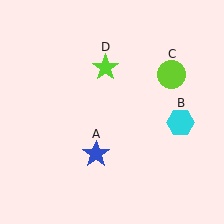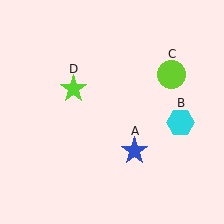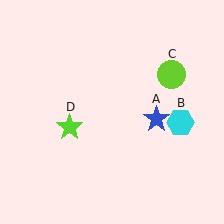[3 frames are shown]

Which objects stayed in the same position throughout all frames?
Cyan hexagon (object B) and lime circle (object C) remained stationary.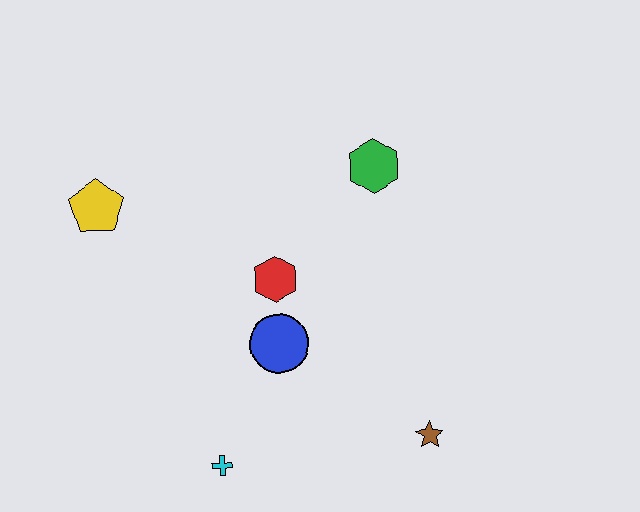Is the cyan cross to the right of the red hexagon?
No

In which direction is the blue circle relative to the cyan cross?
The blue circle is above the cyan cross.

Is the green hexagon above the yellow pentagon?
Yes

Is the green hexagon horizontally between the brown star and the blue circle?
Yes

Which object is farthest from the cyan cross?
The green hexagon is farthest from the cyan cross.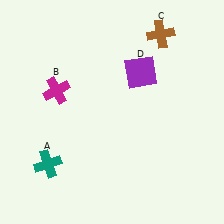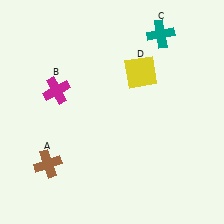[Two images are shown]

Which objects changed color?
A changed from teal to brown. C changed from brown to teal. D changed from purple to yellow.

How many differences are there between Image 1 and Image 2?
There are 3 differences between the two images.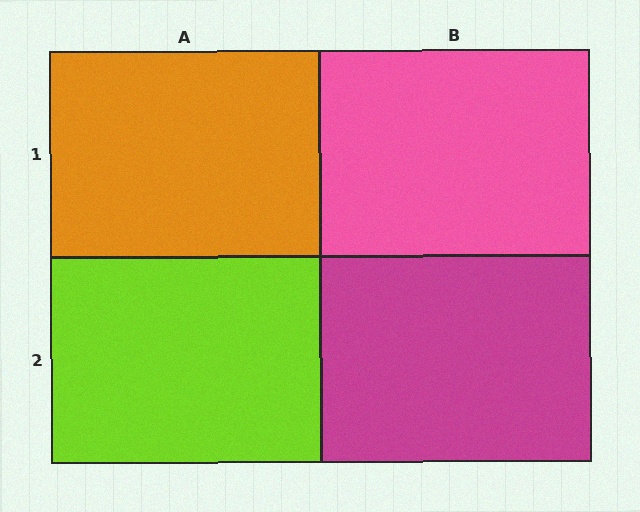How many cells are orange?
1 cell is orange.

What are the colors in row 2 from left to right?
Lime, magenta.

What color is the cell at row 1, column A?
Orange.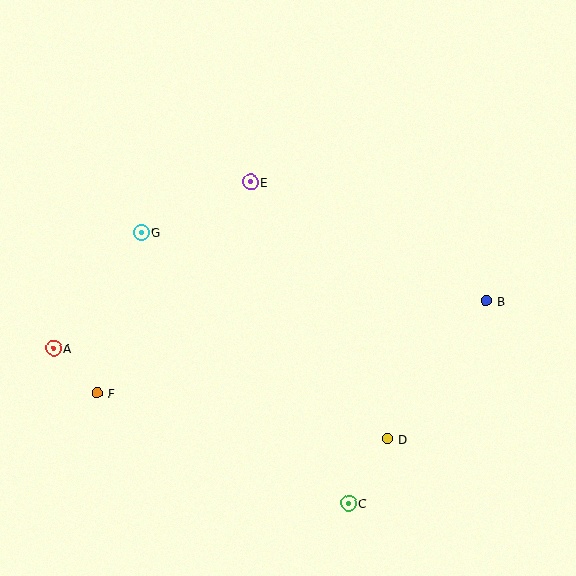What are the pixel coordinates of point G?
Point G is at (141, 232).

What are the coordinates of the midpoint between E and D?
The midpoint between E and D is at (319, 311).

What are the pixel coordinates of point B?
Point B is at (487, 301).